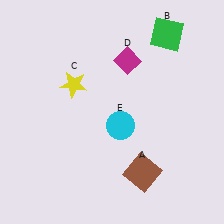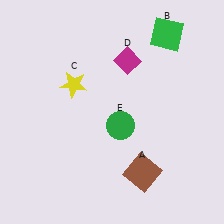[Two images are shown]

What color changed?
The circle (E) changed from cyan in Image 1 to green in Image 2.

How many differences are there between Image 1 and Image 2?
There is 1 difference between the two images.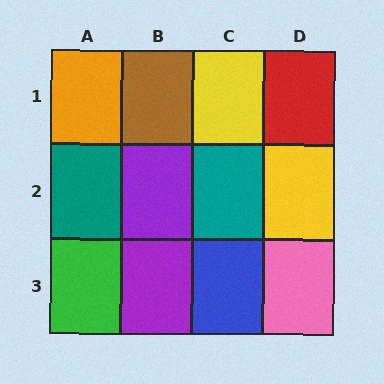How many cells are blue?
1 cell is blue.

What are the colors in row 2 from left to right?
Teal, purple, teal, yellow.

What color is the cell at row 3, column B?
Purple.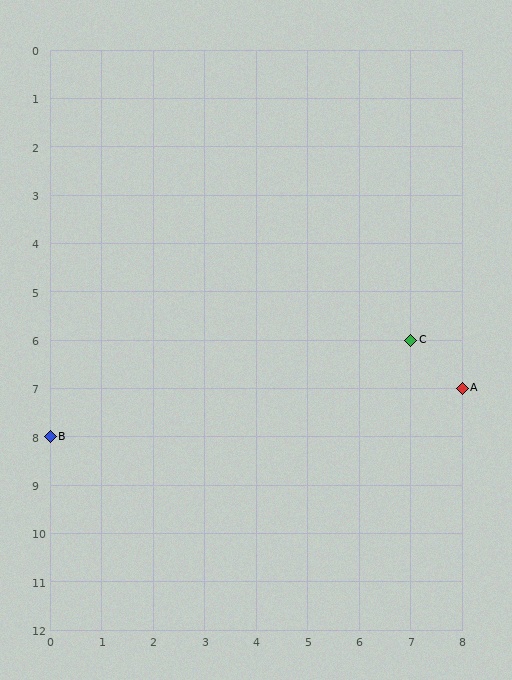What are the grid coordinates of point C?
Point C is at grid coordinates (7, 6).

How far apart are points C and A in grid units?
Points C and A are 1 column and 1 row apart (about 1.4 grid units diagonally).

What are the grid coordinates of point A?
Point A is at grid coordinates (8, 7).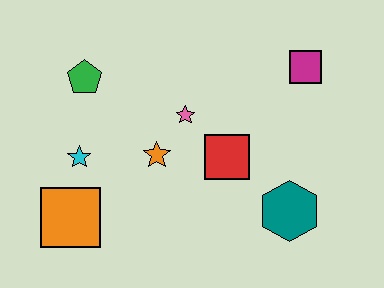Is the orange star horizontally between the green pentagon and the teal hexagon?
Yes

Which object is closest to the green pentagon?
The cyan star is closest to the green pentagon.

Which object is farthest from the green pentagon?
The teal hexagon is farthest from the green pentagon.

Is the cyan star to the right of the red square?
No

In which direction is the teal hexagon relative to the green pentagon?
The teal hexagon is to the right of the green pentagon.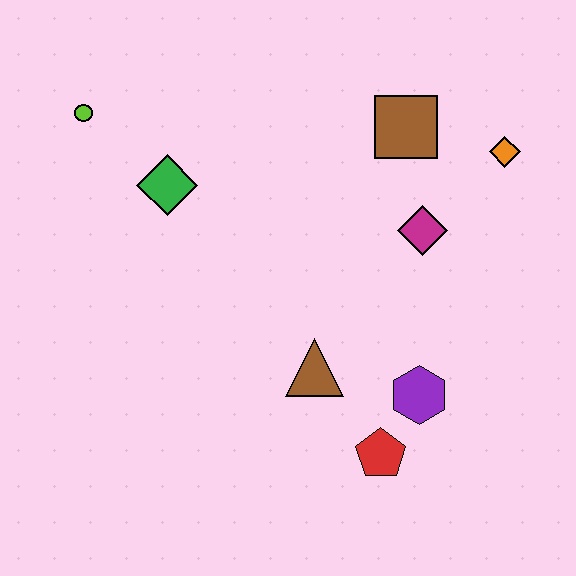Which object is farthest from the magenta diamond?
The lime circle is farthest from the magenta diamond.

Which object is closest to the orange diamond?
The brown square is closest to the orange diamond.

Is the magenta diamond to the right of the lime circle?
Yes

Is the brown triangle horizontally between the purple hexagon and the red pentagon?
No